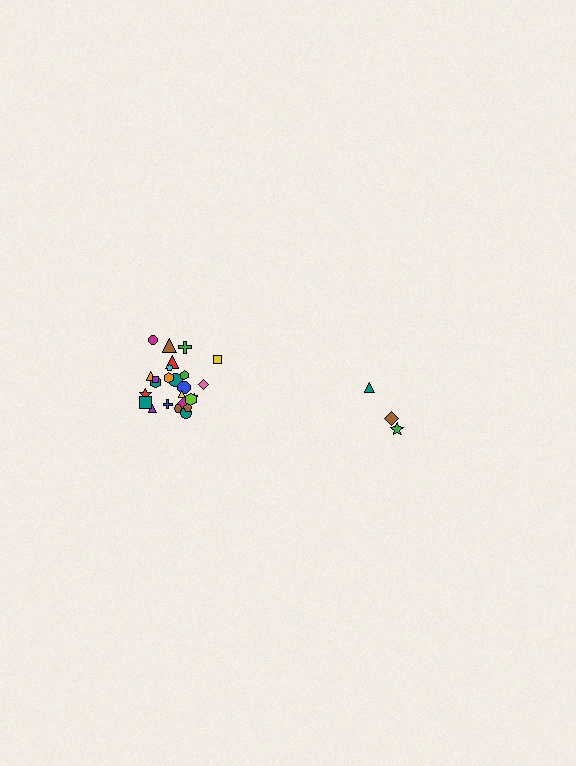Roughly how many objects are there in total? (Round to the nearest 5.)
Roughly 30 objects in total.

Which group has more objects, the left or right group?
The left group.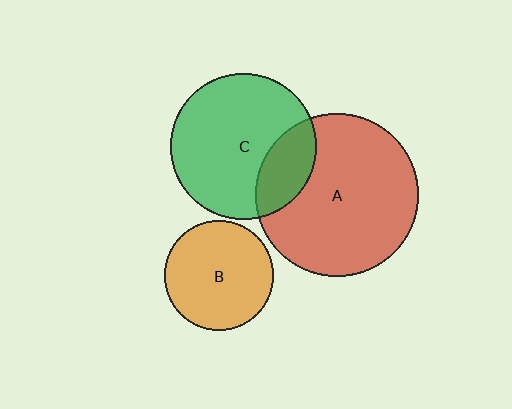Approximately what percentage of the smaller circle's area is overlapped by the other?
Approximately 25%.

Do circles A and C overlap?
Yes.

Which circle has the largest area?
Circle A (red).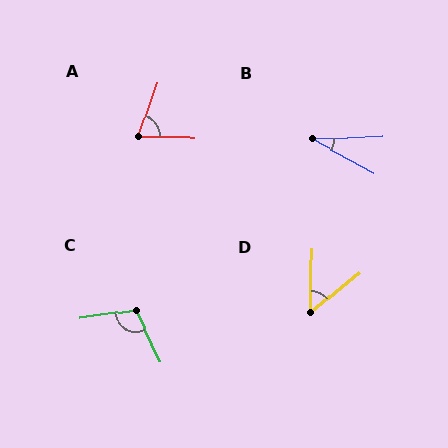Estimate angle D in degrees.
Approximately 49 degrees.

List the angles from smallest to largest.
B (32°), D (49°), A (71°), C (107°).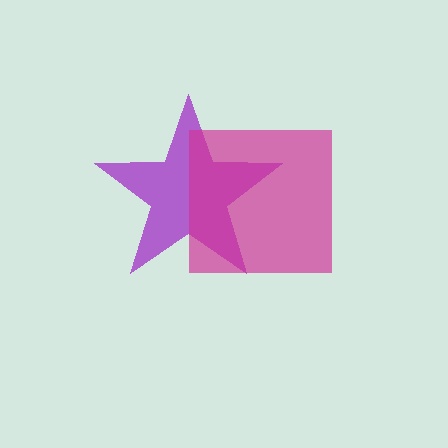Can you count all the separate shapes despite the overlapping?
Yes, there are 2 separate shapes.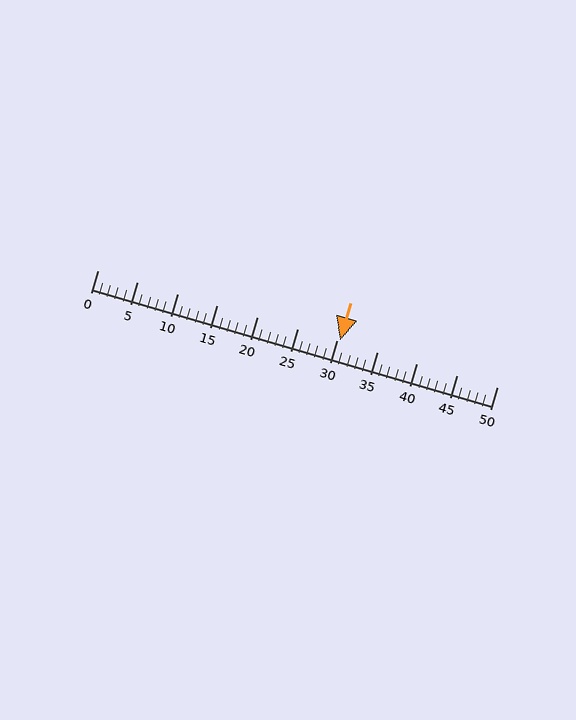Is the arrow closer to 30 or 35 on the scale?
The arrow is closer to 30.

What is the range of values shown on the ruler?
The ruler shows values from 0 to 50.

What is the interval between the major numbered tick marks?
The major tick marks are spaced 5 units apart.